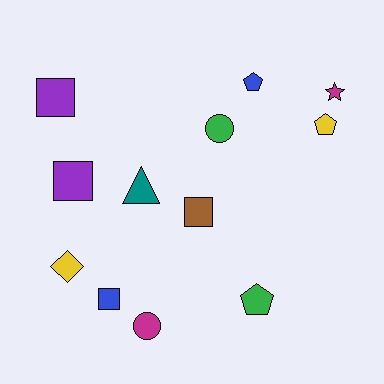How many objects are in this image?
There are 12 objects.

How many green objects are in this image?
There are 2 green objects.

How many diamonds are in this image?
There is 1 diamond.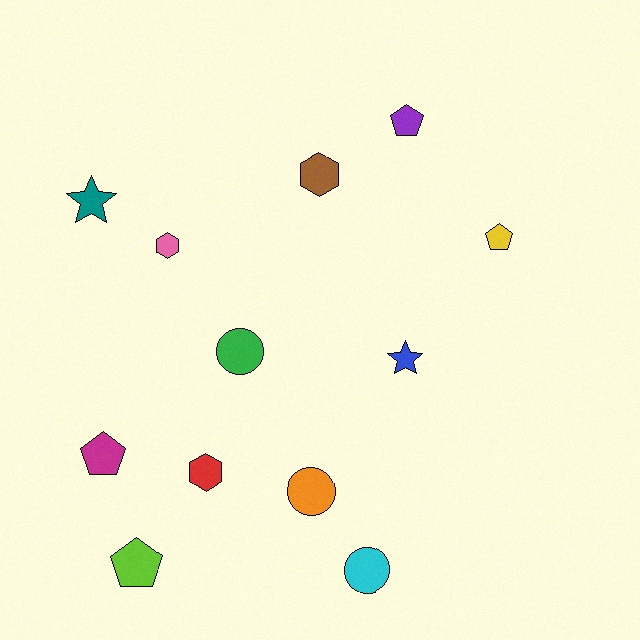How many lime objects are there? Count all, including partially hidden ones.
There is 1 lime object.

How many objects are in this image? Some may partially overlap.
There are 12 objects.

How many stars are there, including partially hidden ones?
There are 2 stars.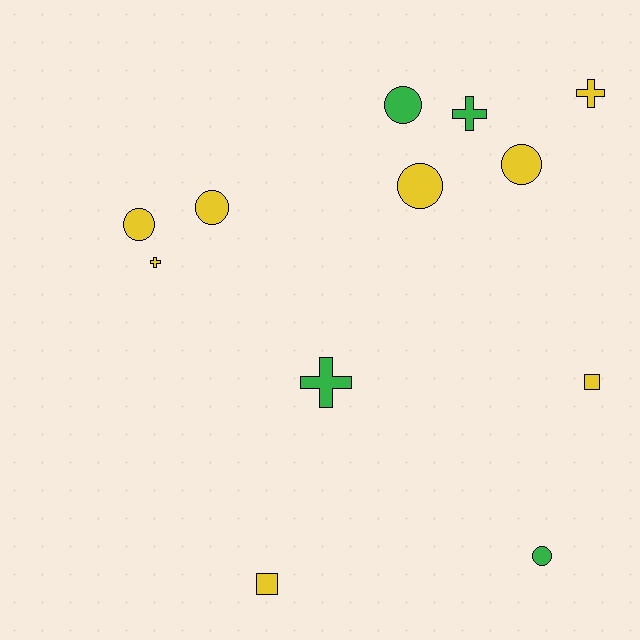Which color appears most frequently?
Yellow, with 8 objects.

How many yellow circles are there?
There are 4 yellow circles.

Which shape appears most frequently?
Circle, with 6 objects.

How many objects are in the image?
There are 12 objects.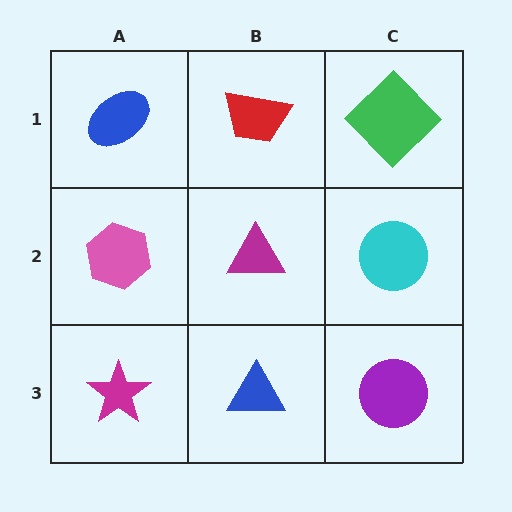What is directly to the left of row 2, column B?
A pink hexagon.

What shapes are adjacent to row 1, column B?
A magenta triangle (row 2, column B), a blue ellipse (row 1, column A), a green diamond (row 1, column C).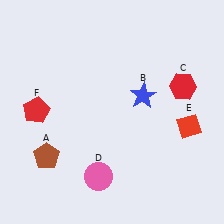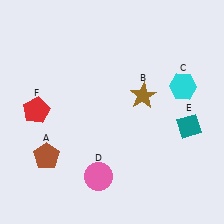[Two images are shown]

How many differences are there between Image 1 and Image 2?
There are 3 differences between the two images.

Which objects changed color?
B changed from blue to brown. C changed from red to cyan. E changed from red to teal.